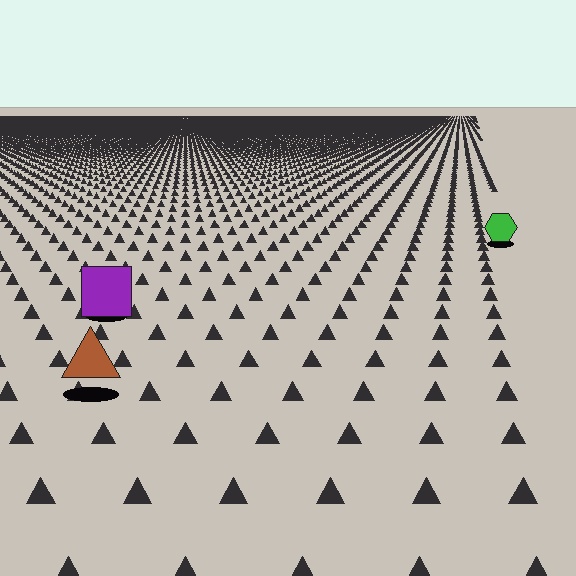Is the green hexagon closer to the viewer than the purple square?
No. The purple square is closer — you can tell from the texture gradient: the ground texture is coarser near it.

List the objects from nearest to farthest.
From nearest to farthest: the brown triangle, the purple square, the green hexagon.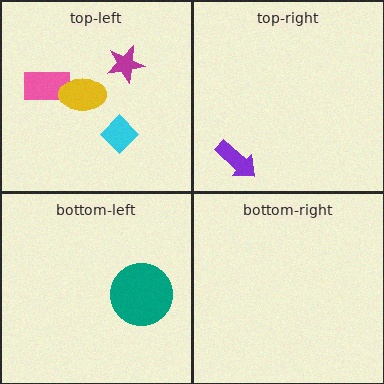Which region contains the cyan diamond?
The top-left region.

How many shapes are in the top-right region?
1.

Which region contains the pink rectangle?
The top-left region.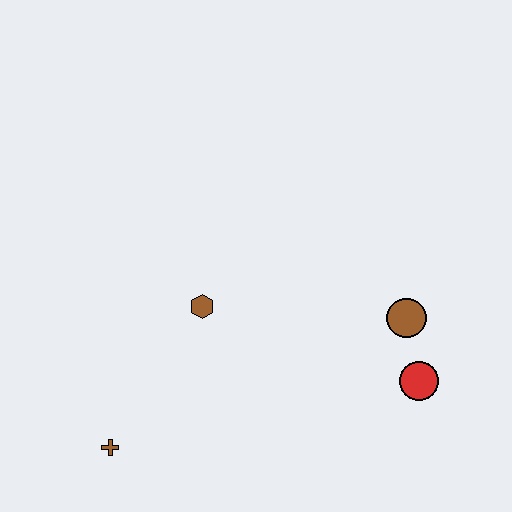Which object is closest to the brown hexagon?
The brown cross is closest to the brown hexagon.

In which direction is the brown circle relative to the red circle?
The brown circle is above the red circle.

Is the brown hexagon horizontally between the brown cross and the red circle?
Yes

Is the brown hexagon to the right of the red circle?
No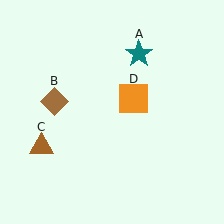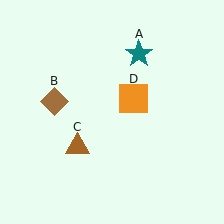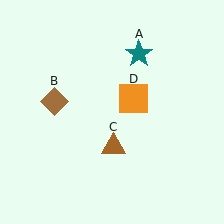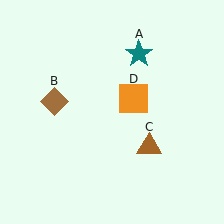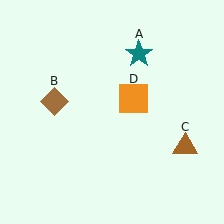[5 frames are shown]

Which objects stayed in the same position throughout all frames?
Teal star (object A) and brown diamond (object B) and orange square (object D) remained stationary.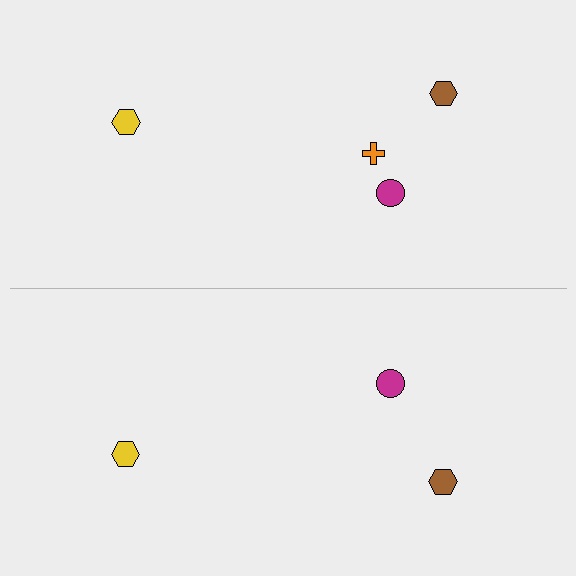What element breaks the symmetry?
A orange cross is missing from the bottom side.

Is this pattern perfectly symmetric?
No, the pattern is not perfectly symmetric. A orange cross is missing from the bottom side.